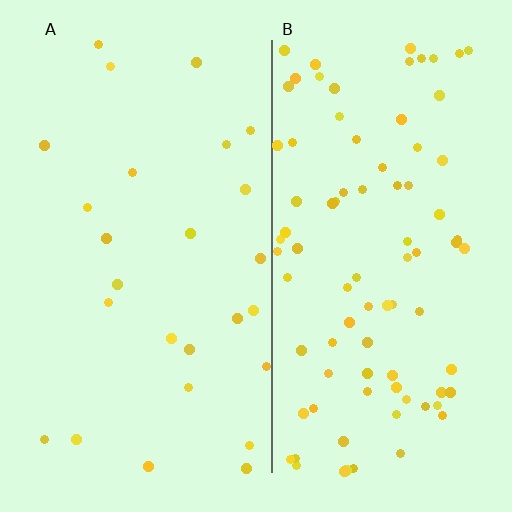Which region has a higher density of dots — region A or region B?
B (the right).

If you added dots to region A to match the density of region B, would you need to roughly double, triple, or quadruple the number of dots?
Approximately triple.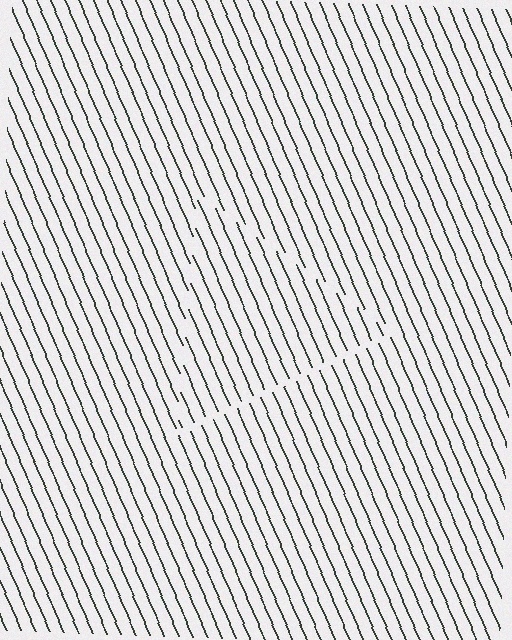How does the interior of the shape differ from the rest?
The interior of the shape contains the same grating, shifted by half a period — the contour is defined by the phase discontinuity where line-ends from the inner and outer gratings abut.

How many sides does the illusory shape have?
3 sides — the line-ends trace a triangle.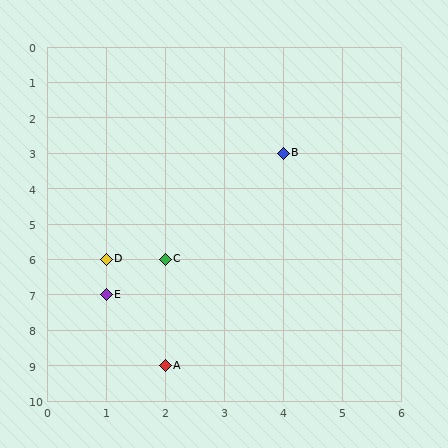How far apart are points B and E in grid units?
Points B and E are 3 columns and 4 rows apart (about 5.0 grid units diagonally).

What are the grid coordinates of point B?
Point B is at grid coordinates (4, 3).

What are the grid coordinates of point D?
Point D is at grid coordinates (1, 6).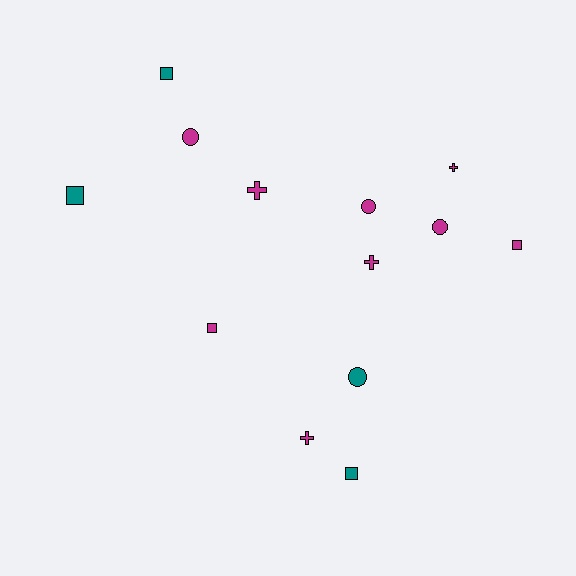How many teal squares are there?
There are 3 teal squares.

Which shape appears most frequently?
Square, with 5 objects.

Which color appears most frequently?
Magenta, with 9 objects.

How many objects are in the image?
There are 13 objects.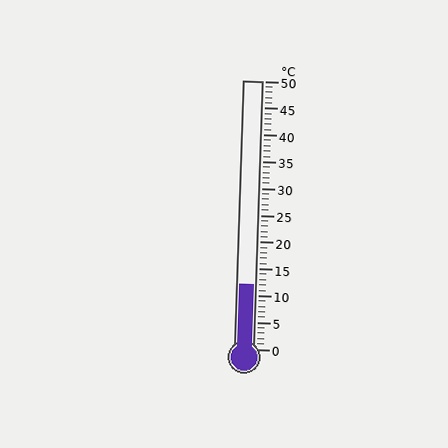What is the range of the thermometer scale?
The thermometer scale ranges from 0°C to 50°C.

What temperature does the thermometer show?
The thermometer shows approximately 12°C.